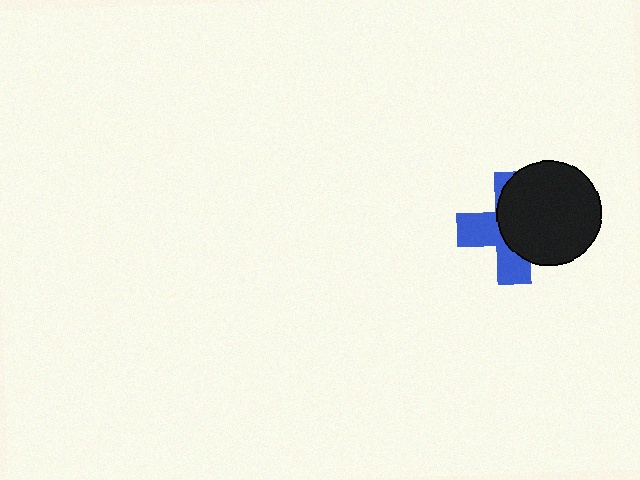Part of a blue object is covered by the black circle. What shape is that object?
It is a cross.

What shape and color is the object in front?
The object in front is a black circle.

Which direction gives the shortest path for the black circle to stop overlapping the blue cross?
Moving right gives the shortest separation.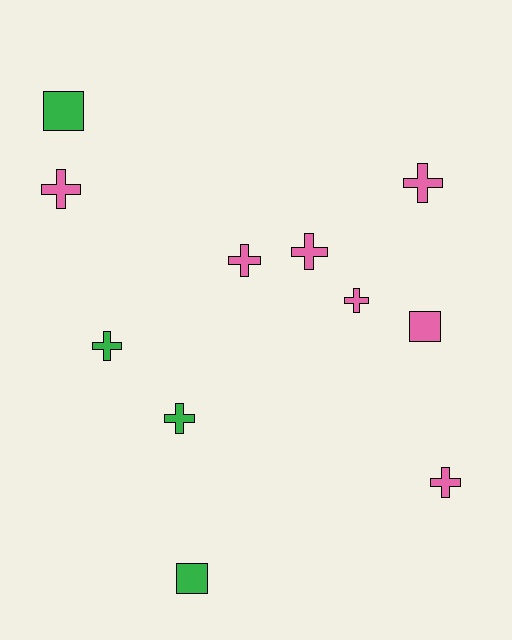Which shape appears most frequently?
Cross, with 8 objects.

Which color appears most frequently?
Pink, with 7 objects.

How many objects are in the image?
There are 11 objects.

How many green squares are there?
There are 2 green squares.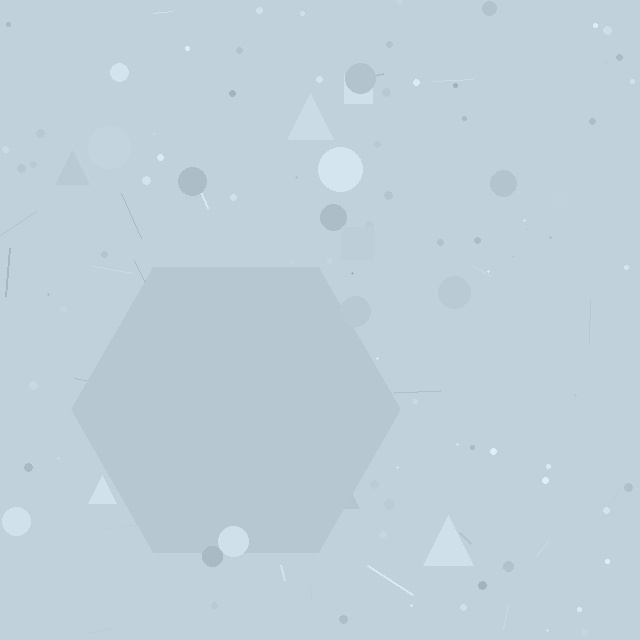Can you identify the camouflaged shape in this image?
The camouflaged shape is a hexagon.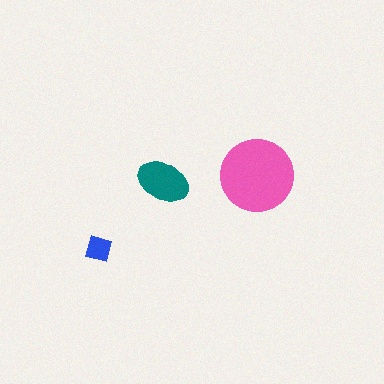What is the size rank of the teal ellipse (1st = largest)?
2nd.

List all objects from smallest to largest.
The blue diamond, the teal ellipse, the pink circle.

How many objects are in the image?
There are 3 objects in the image.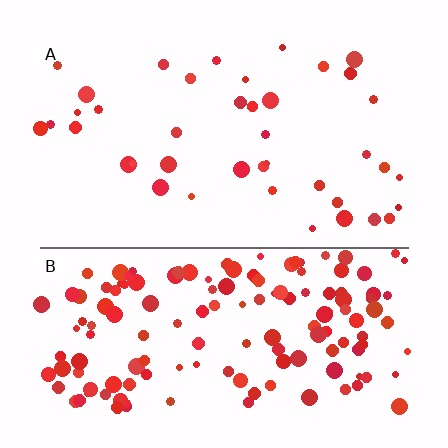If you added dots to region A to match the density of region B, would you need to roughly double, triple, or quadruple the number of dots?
Approximately quadruple.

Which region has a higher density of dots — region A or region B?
B (the bottom).